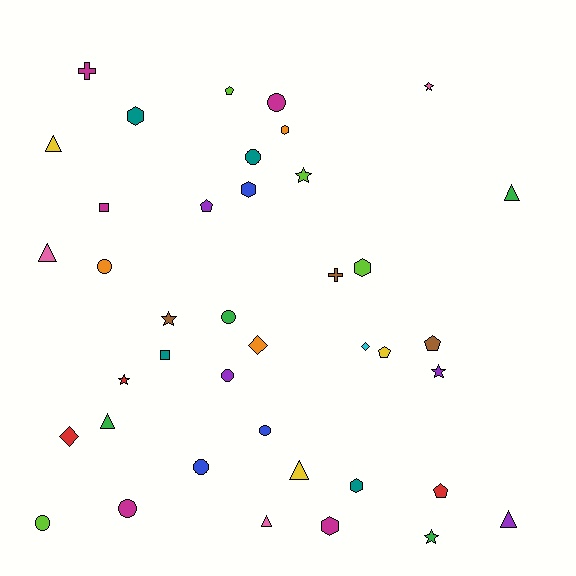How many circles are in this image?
There are 9 circles.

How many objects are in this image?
There are 40 objects.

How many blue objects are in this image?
There are 3 blue objects.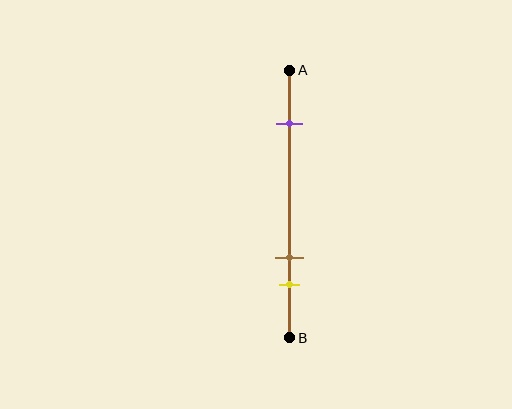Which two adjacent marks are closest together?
The brown and yellow marks are the closest adjacent pair.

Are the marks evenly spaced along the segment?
No, the marks are not evenly spaced.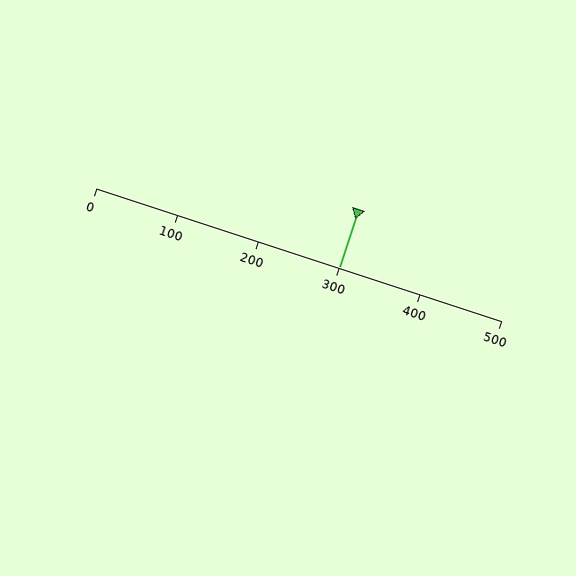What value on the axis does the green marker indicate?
The marker indicates approximately 300.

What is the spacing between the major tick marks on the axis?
The major ticks are spaced 100 apart.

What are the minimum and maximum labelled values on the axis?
The axis runs from 0 to 500.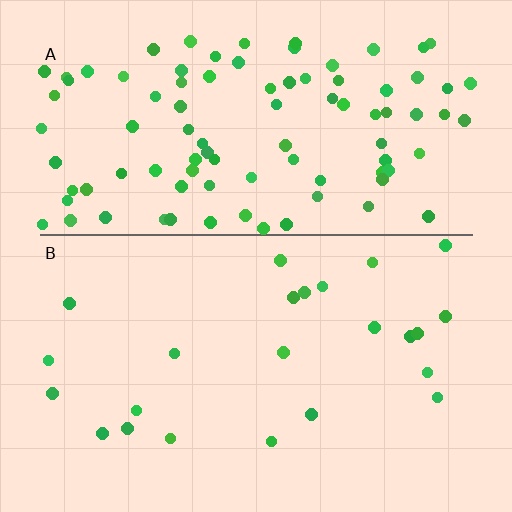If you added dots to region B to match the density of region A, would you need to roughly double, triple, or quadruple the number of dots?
Approximately quadruple.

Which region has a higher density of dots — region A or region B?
A (the top).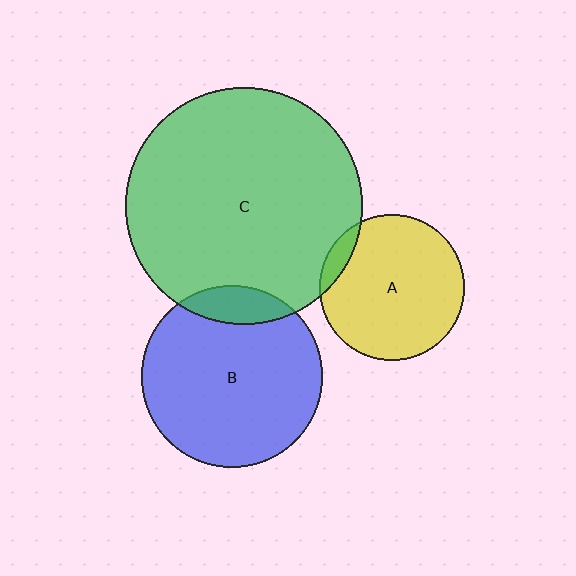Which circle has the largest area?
Circle C (green).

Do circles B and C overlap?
Yes.